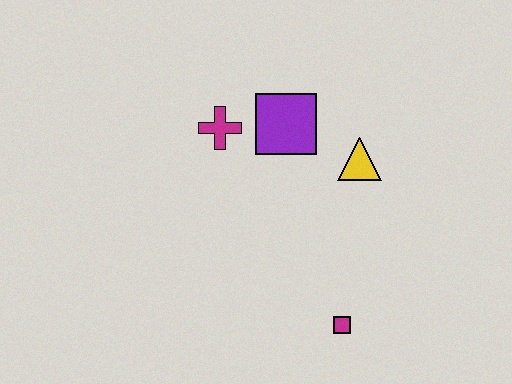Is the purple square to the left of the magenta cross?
No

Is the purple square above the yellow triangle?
Yes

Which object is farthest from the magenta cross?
The magenta square is farthest from the magenta cross.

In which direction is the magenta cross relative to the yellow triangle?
The magenta cross is to the left of the yellow triangle.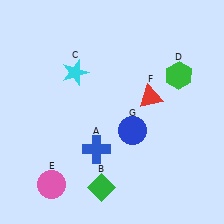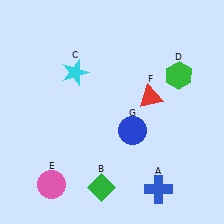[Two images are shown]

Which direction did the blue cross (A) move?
The blue cross (A) moved right.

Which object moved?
The blue cross (A) moved right.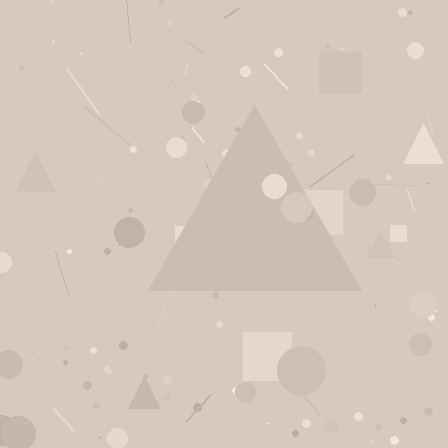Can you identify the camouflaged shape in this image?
The camouflaged shape is a triangle.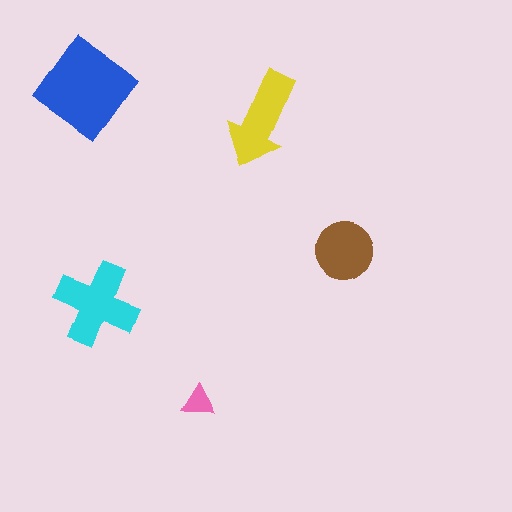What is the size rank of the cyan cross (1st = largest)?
2nd.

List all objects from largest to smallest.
The blue diamond, the cyan cross, the yellow arrow, the brown circle, the pink triangle.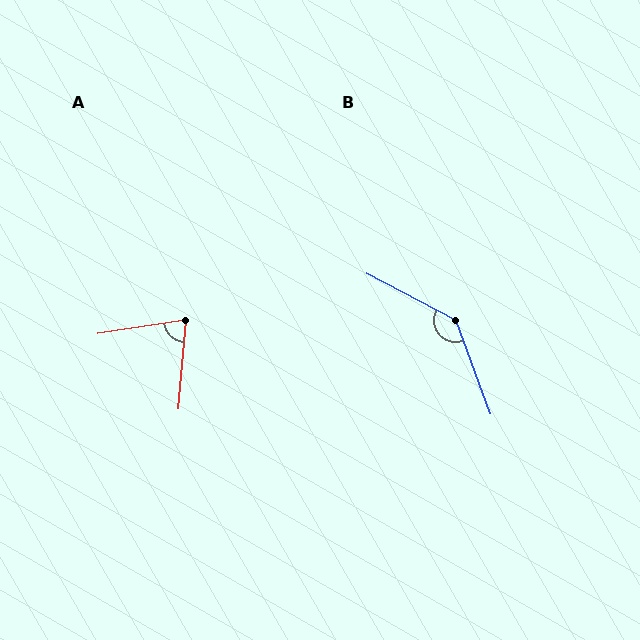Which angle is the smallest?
A, at approximately 77 degrees.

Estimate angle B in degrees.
Approximately 138 degrees.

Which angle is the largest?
B, at approximately 138 degrees.